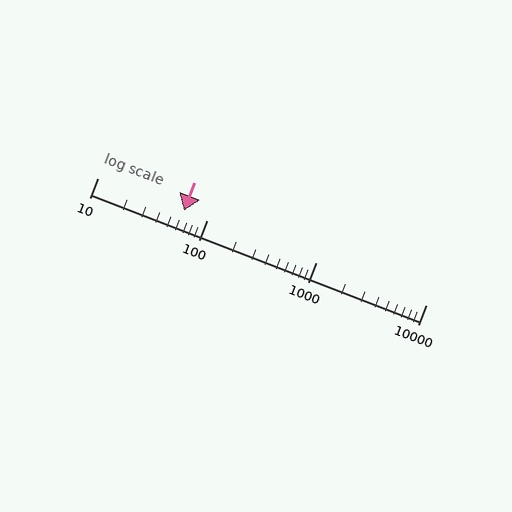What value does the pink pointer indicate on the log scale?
The pointer indicates approximately 61.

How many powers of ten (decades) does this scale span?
The scale spans 3 decades, from 10 to 10000.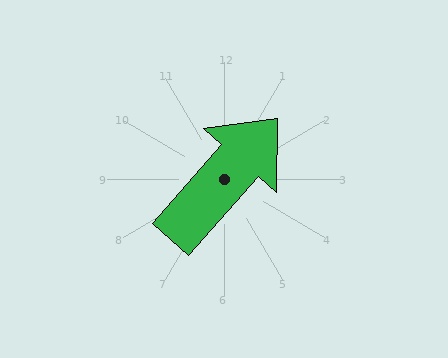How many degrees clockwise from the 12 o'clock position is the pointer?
Approximately 42 degrees.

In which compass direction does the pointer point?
Northeast.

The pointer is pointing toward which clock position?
Roughly 1 o'clock.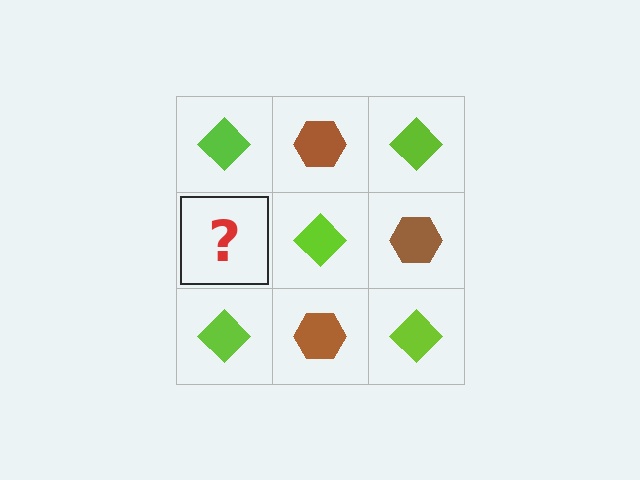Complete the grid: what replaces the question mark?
The question mark should be replaced with a brown hexagon.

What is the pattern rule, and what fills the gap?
The rule is that it alternates lime diamond and brown hexagon in a checkerboard pattern. The gap should be filled with a brown hexagon.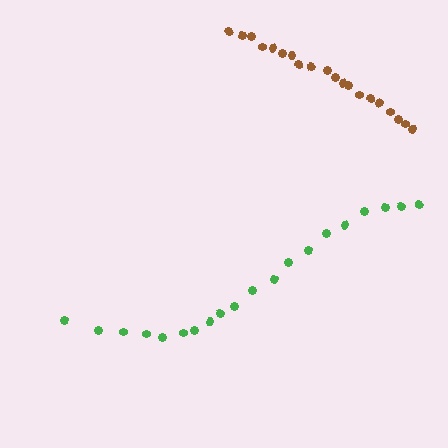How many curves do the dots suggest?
There are 2 distinct paths.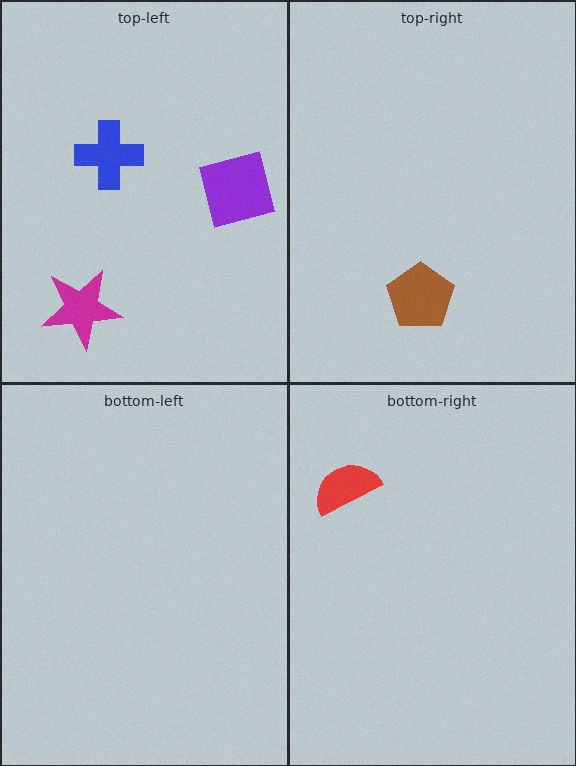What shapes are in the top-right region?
The brown pentagon.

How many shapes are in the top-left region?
3.